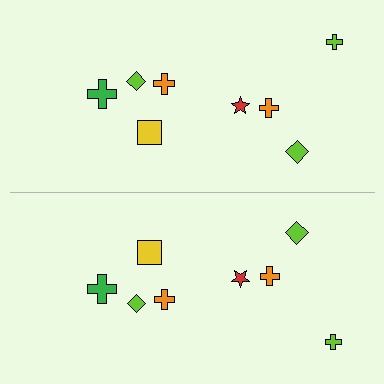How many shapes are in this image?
There are 16 shapes in this image.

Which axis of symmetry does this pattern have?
The pattern has a horizontal axis of symmetry running through the center of the image.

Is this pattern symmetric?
Yes, this pattern has bilateral (reflection) symmetry.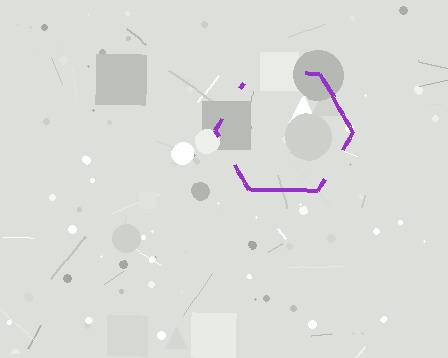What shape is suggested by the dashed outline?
The dashed outline suggests a hexagon.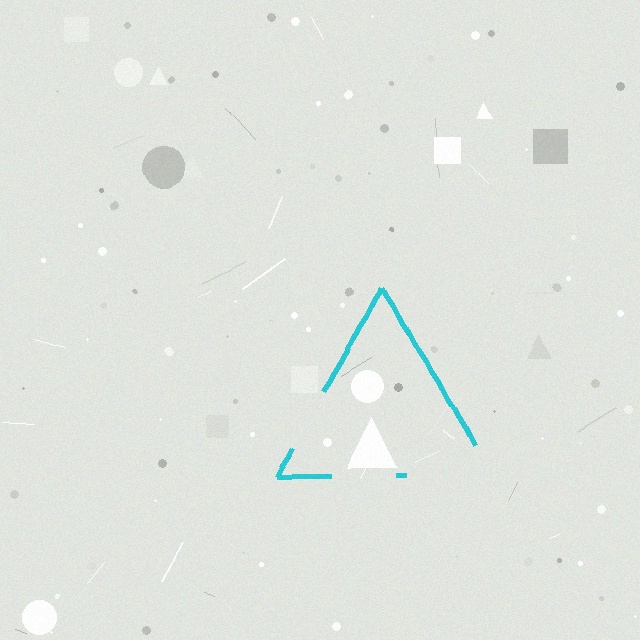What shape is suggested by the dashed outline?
The dashed outline suggests a triangle.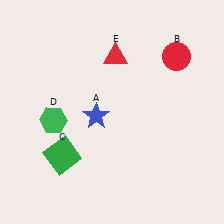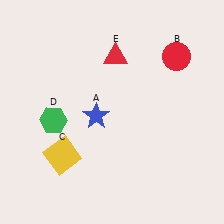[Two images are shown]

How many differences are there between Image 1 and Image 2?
There is 1 difference between the two images.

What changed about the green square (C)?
In Image 1, C is green. In Image 2, it changed to yellow.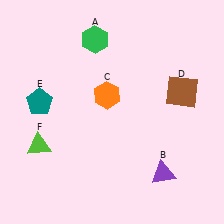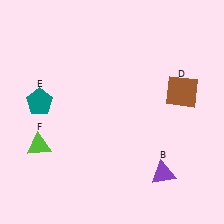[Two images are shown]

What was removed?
The green hexagon (A), the orange hexagon (C) were removed in Image 2.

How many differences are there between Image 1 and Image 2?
There are 2 differences between the two images.